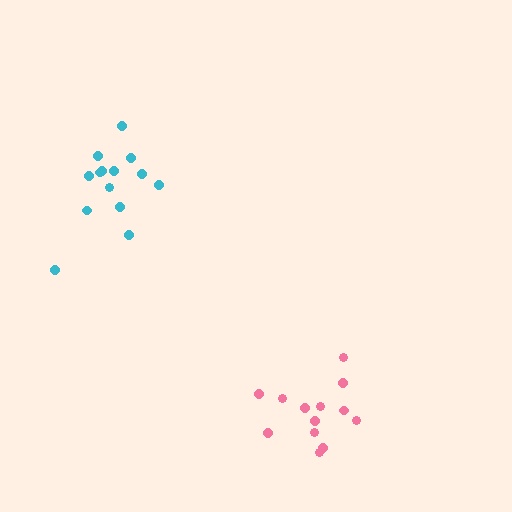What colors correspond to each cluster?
The clusters are colored: cyan, pink.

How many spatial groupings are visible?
There are 2 spatial groupings.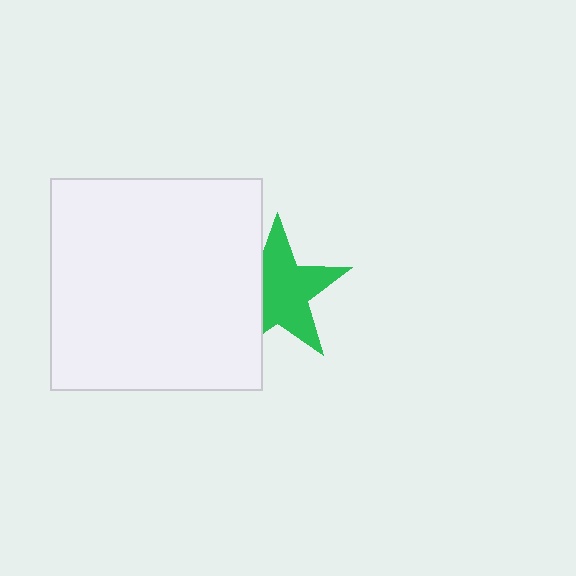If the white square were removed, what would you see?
You would see the complete green star.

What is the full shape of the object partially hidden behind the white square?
The partially hidden object is a green star.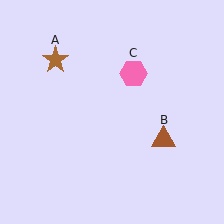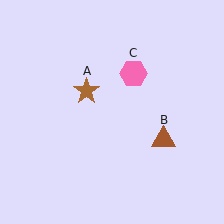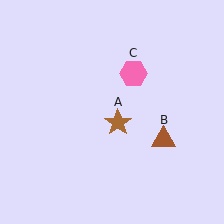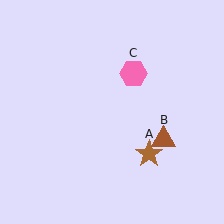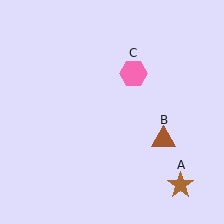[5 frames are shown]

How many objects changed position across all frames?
1 object changed position: brown star (object A).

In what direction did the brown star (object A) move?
The brown star (object A) moved down and to the right.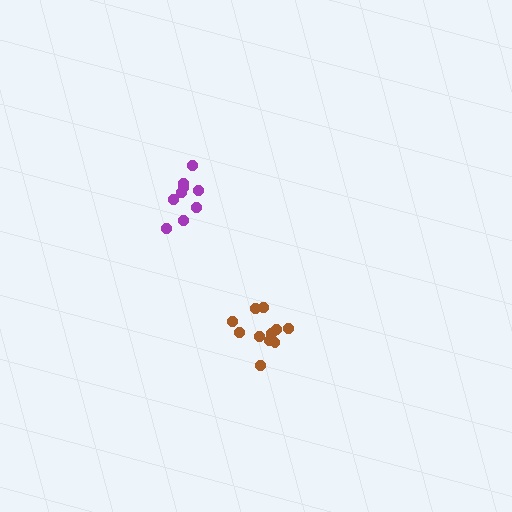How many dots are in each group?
Group 1: 11 dots, Group 2: 9 dots (20 total).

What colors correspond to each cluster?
The clusters are colored: brown, purple.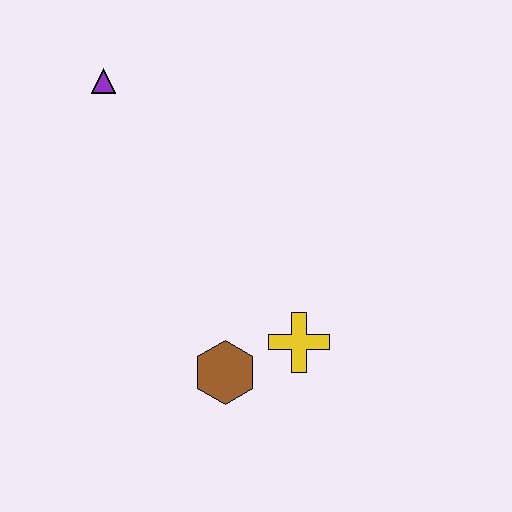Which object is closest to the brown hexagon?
The yellow cross is closest to the brown hexagon.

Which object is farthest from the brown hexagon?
The purple triangle is farthest from the brown hexagon.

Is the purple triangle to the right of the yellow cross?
No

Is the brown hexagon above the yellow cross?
No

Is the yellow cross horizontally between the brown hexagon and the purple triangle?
No